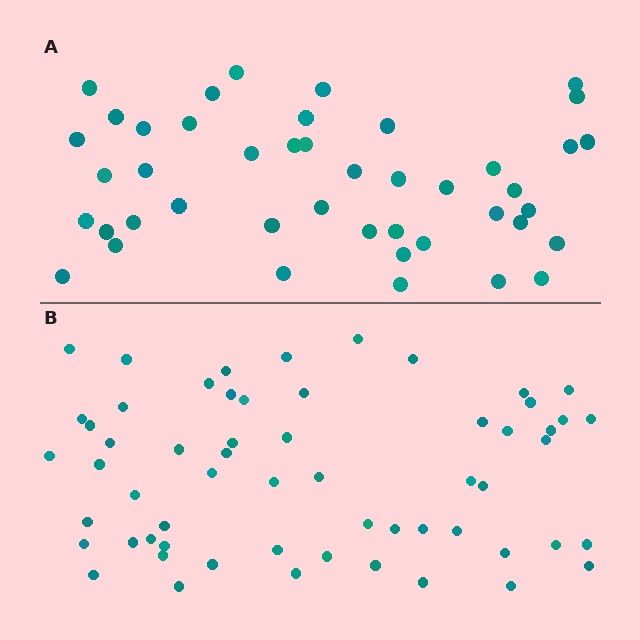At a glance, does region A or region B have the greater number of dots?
Region B (the bottom region) has more dots.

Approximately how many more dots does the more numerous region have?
Region B has approximately 15 more dots than region A.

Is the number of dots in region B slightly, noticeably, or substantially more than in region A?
Region B has noticeably more, but not dramatically so. The ratio is roughly 1.3 to 1.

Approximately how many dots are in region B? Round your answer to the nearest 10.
About 60 dots. (The exact count is 59, which rounds to 60.)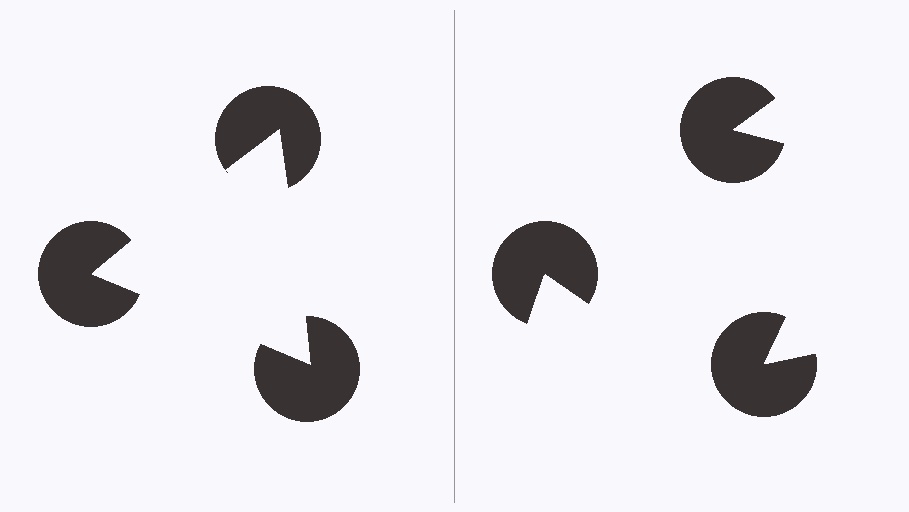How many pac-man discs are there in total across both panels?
6 — 3 on each side.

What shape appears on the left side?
An illusory triangle.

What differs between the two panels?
The pac-man discs are positioned identically on both sides; only the wedge orientations differ. On the left they align to a triangle; on the right they are misaligned.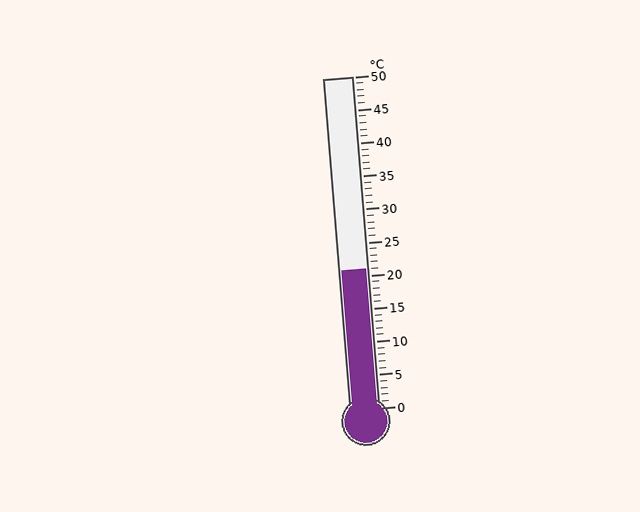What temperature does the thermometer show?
The thermometer shows approximately 21°C.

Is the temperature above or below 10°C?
The temperature is above 10°C.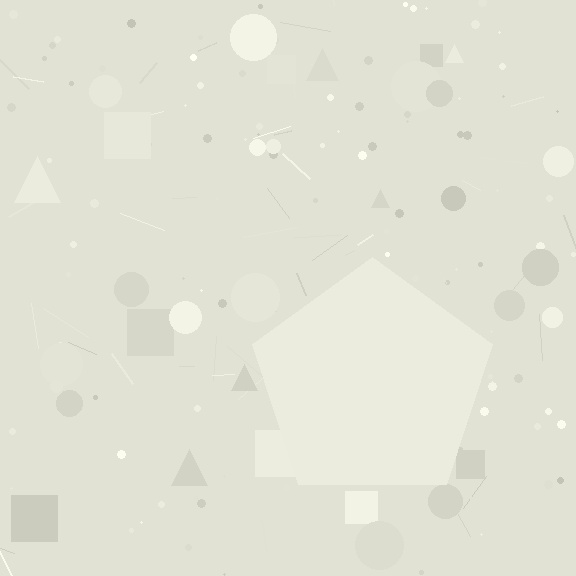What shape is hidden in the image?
A pentagon is hidden in the image.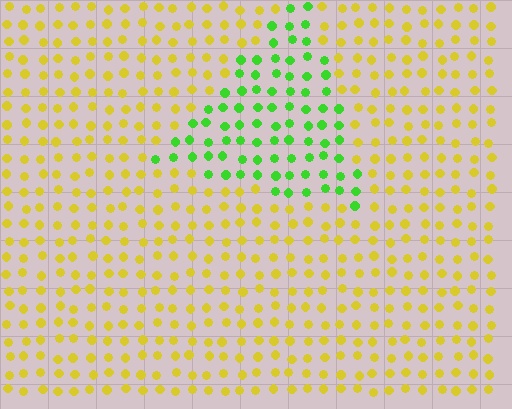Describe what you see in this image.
The image is filled with small yellow elements in a uniform arrangement. A triangle-shaped region is visible where the elements are tinted to a slightly different hue, forming a subtle color boundary.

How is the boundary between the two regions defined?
The boundary is defined purely by a slight shift in hue (about 60 degrees). Spacing, size, and orientation are identical on both sides.